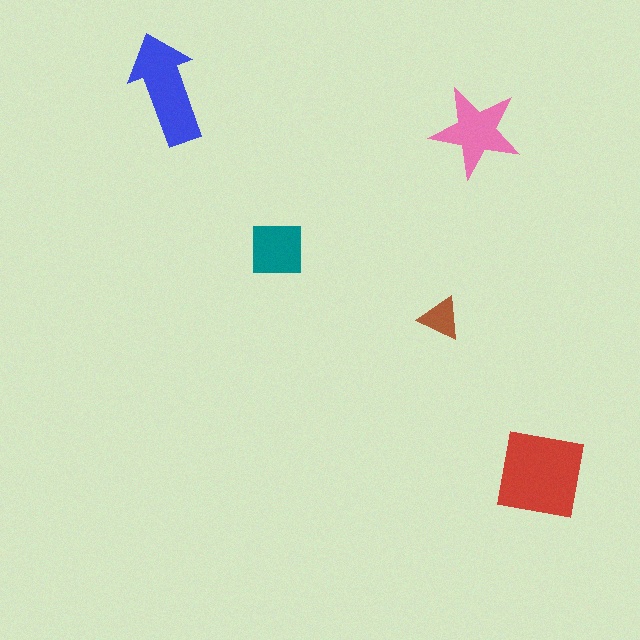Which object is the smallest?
The brown triangle.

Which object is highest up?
The blue arrow is topmost.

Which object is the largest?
The red square.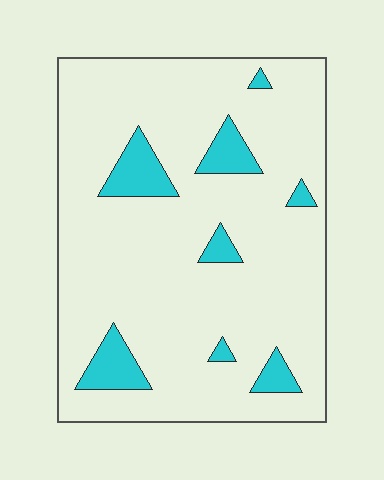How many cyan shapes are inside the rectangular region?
8.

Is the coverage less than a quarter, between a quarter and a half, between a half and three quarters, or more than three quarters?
Less than a quarter.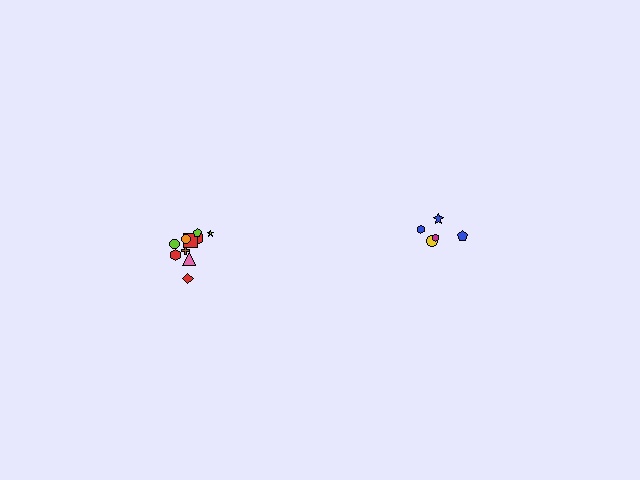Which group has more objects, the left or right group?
The left group.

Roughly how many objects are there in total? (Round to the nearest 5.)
Roughly 15 objects in total.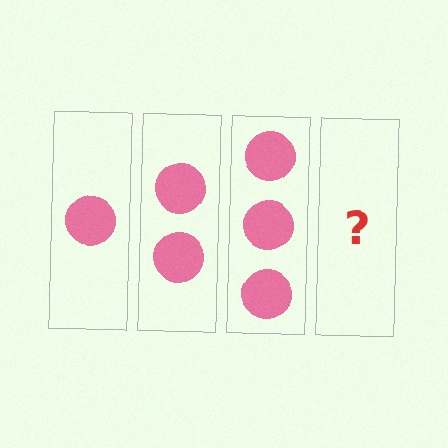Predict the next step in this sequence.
The next step is 4 circles.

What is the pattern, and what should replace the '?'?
The pattern is that each step adds one more circle. The '?' should be 4 circles.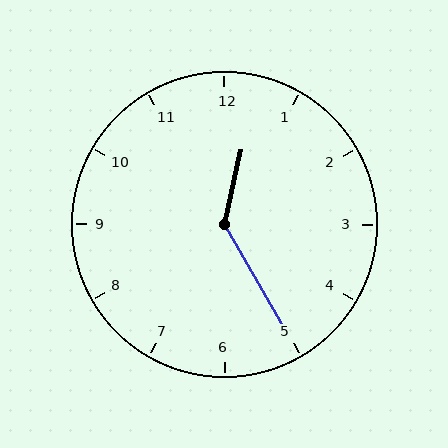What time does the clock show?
12:25.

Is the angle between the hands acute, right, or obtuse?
It is obtuse.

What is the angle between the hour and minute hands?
Approximately 138 degrees.